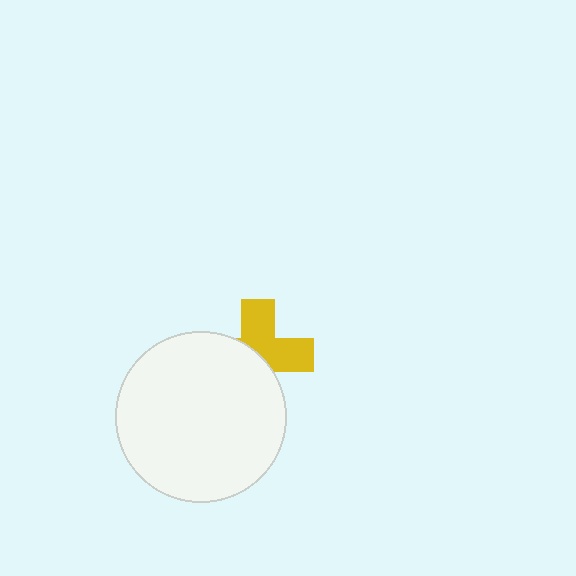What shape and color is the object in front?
The object in front is a white circle.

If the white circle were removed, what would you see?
You would see the complete yellow cross.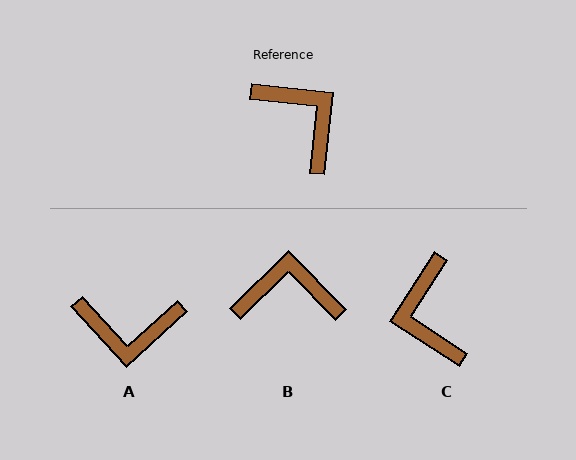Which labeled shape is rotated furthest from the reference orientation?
C, about 154 degrees away.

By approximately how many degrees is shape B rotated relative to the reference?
Approximately 51 degrees counter-clockwise.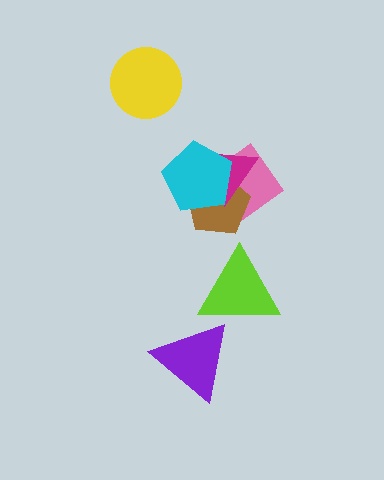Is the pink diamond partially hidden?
Yes, it is partially covered by another shape.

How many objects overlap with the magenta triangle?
3 objects overlap with the magenta triangle.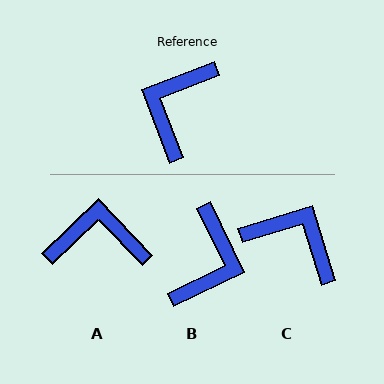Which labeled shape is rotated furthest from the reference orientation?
B, about 175 degrees away.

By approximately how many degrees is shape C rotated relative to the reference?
Approximately 94 degrees clockwise.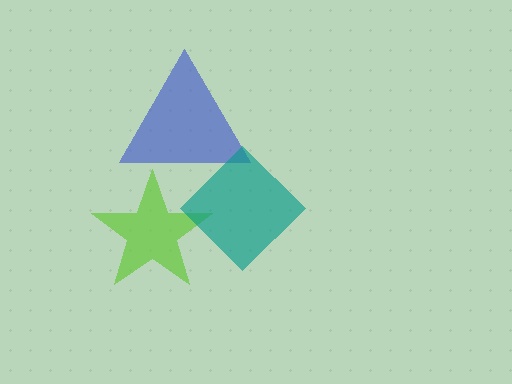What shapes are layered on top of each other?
The layered shapes are: a lime star, a blue triangle, a teal diamond.